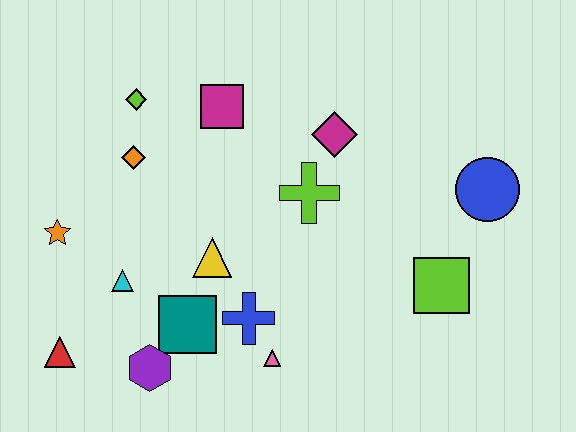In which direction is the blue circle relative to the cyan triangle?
The blue circle is to the right of the cyan triangle.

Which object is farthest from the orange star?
The blue circle is farthest from the orange star.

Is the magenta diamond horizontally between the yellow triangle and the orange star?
No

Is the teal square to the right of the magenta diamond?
No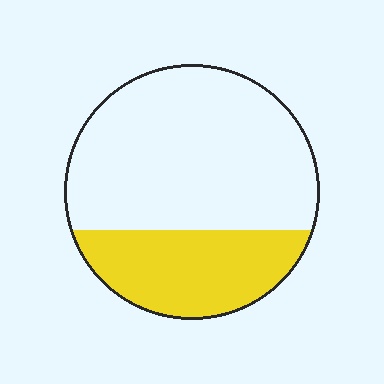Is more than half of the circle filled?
No.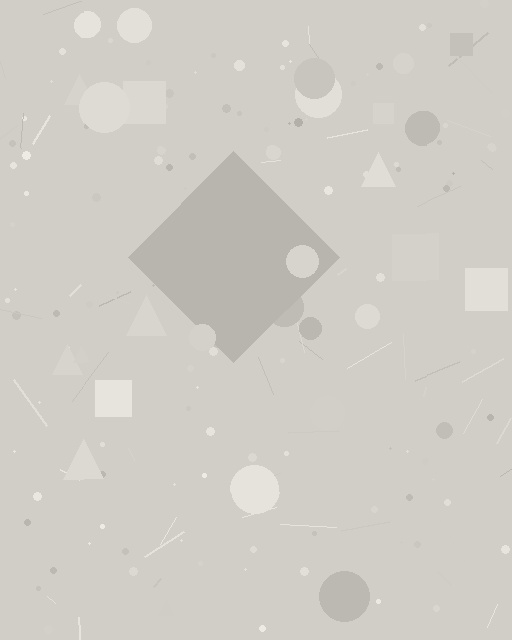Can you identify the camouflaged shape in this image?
The camouflaged shape is a diamond.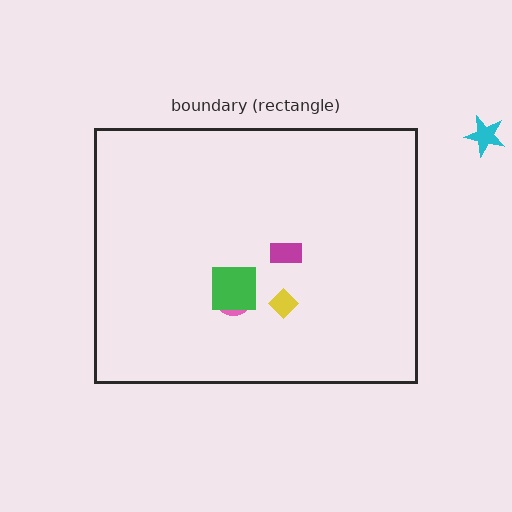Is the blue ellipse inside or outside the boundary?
Inside.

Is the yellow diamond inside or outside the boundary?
Inside.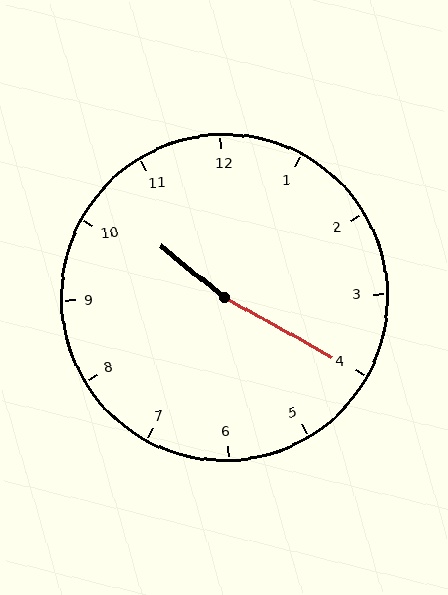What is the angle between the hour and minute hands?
Approximately 170 degrees.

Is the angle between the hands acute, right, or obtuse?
It is obtuse.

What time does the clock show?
10:20.